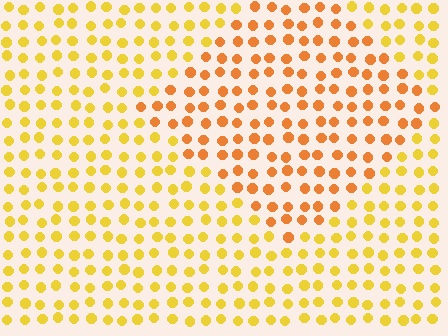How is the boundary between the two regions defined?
The boundary is defined purely by a slight shift in hue (about 27 degrees). Spacing, size, and orientation are identical on both sides.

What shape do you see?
I see a diamond.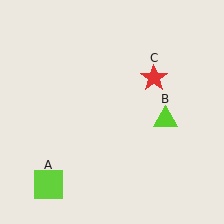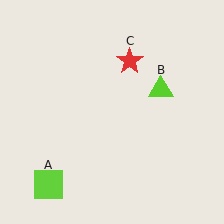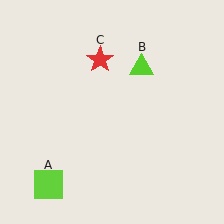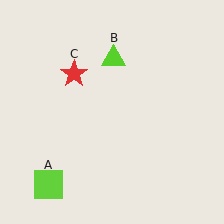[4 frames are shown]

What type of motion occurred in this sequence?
The lime triangle (object B), red star (object C) rotated counterclockwise around the center of the scene.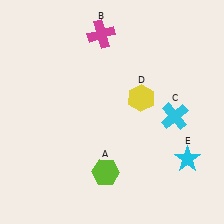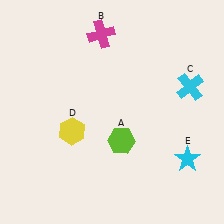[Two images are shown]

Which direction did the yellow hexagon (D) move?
The yellow hexagon (D) moved left.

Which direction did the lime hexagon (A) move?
The lime hexagon (A) moved up.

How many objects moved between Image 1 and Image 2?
3 objects moved between the two images.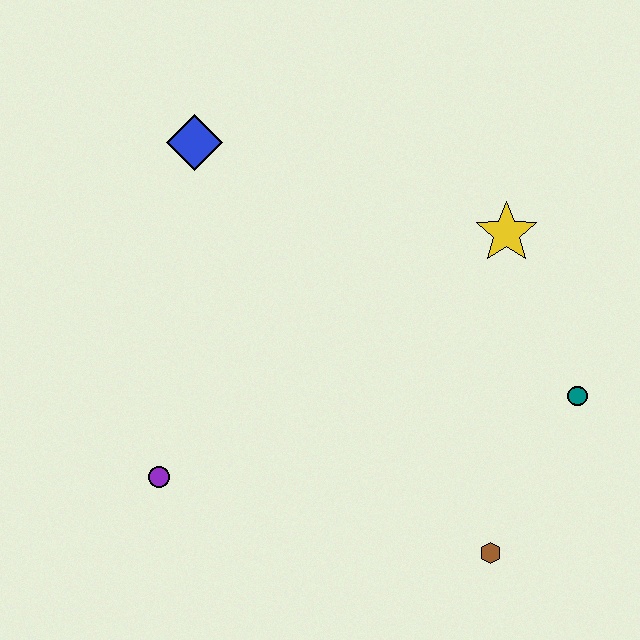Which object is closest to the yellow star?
The teal circle is closest to the yellow star.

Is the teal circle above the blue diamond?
No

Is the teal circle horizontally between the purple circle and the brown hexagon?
No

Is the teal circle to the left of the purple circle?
No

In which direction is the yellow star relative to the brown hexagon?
The yellow star is above the brown hexagon.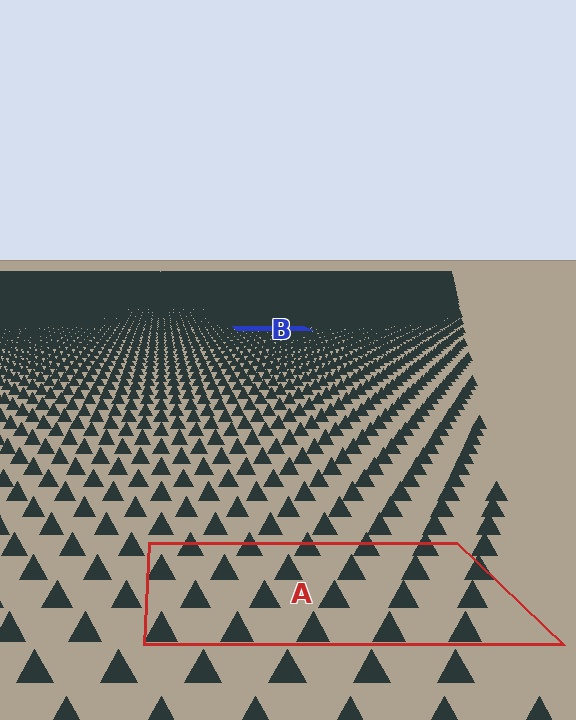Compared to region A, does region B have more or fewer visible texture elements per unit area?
Region B has more texture elements per unit area — they are packed more densely because it is farther away.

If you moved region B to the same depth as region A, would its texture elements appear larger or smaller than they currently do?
They would appear larger. At a closer depth, the same texture elements are projected at a bigger on-screen size.